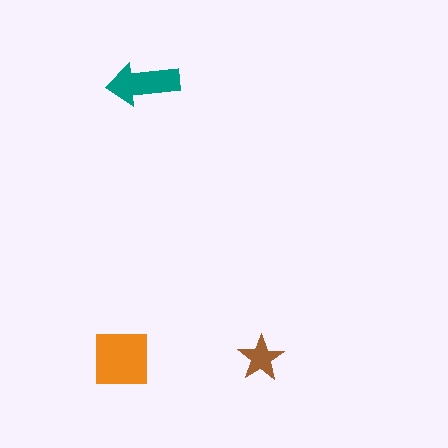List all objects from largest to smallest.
The orange square, the teal arrow, the brown star.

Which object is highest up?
The teal arrow is topmost.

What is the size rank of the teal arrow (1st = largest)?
2nd.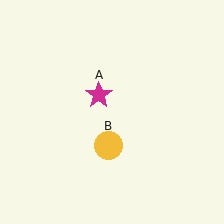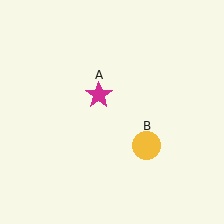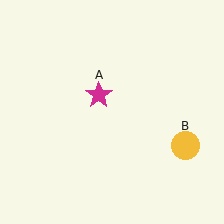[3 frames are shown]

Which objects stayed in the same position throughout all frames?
Magenta star (object A) remained stationary.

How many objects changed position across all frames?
1 object changed position: yellow circle (object B).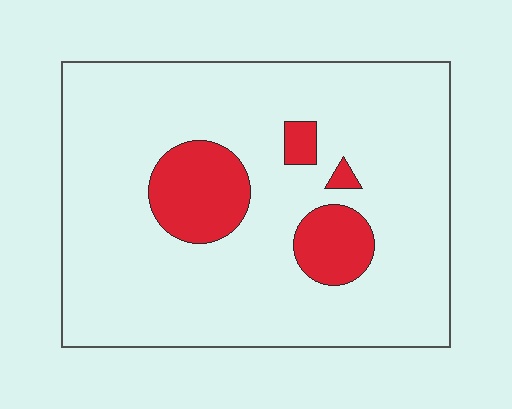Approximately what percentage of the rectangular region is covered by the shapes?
Approximately 15%.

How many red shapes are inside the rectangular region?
4.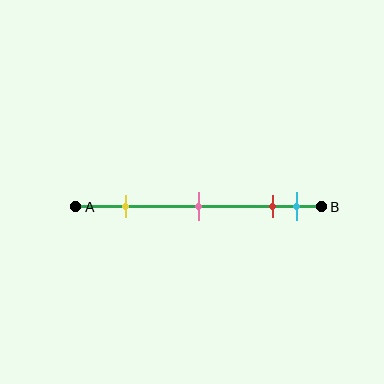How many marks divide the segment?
There are 4 marks dividing the segment.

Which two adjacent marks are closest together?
The red and cyan marks are the closest adjacent pair.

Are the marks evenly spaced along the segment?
No, the marks are not evenly spaced.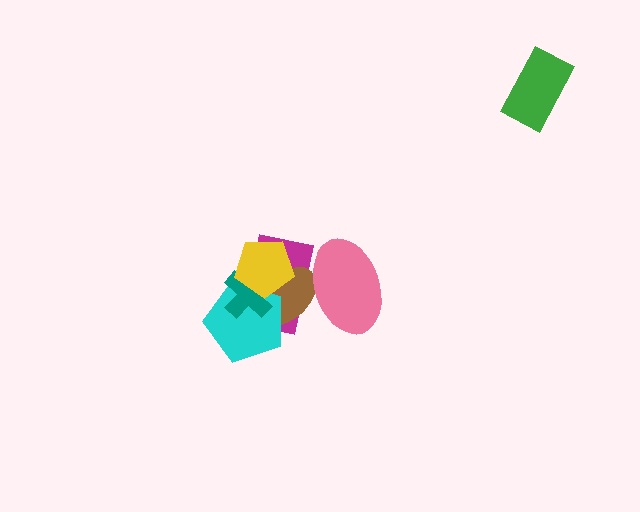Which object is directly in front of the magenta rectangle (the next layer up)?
The brown ellipse is directly in front of the magenta rectangle.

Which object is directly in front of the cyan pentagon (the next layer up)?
The teal cross is directly in front of the cyan pentagon.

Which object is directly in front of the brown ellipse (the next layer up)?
The cyan pentagon is directly in front of the brown ellipse.